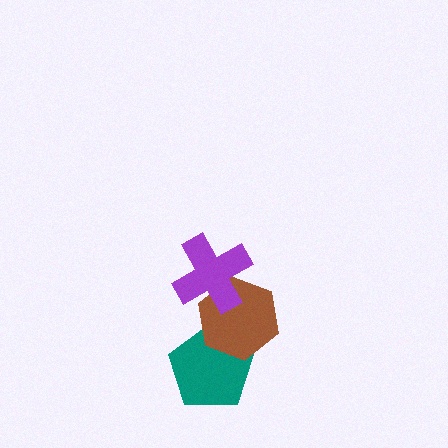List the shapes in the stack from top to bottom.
From top to bottom: the purple cross, the brown hexagon, the teal pentagon.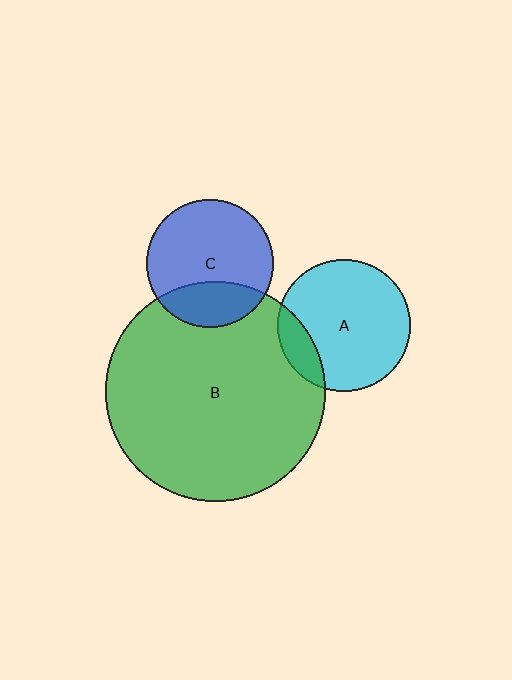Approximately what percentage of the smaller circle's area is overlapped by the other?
Approximately 15%.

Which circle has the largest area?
Circle B (green).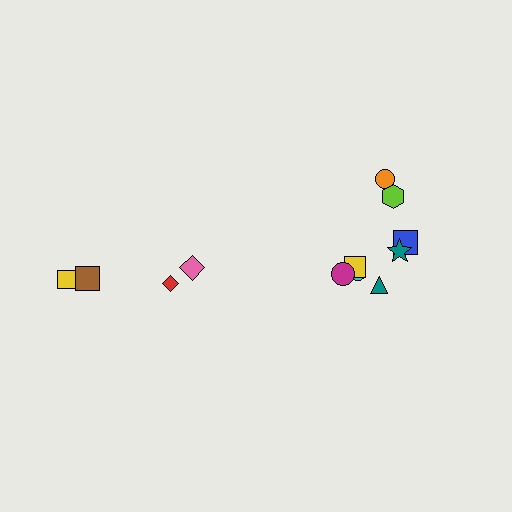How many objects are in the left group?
There are 4 objects.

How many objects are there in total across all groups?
There are 12 objects.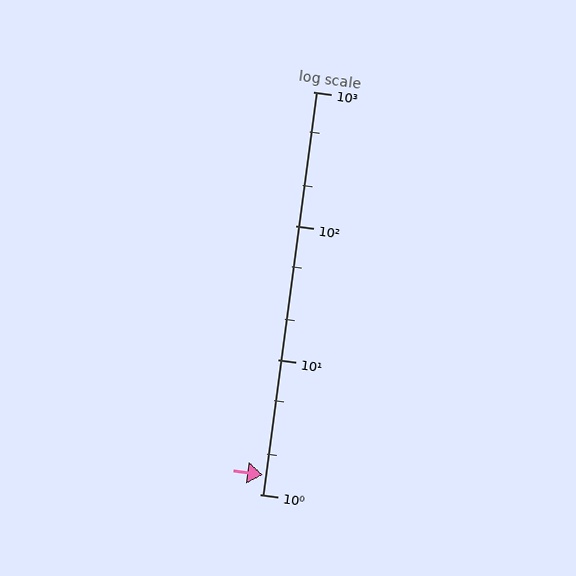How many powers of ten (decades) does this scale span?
The scale spans 3 decades, from 1 to 1000.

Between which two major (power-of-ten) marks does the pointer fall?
The pointer is between 1 and 10.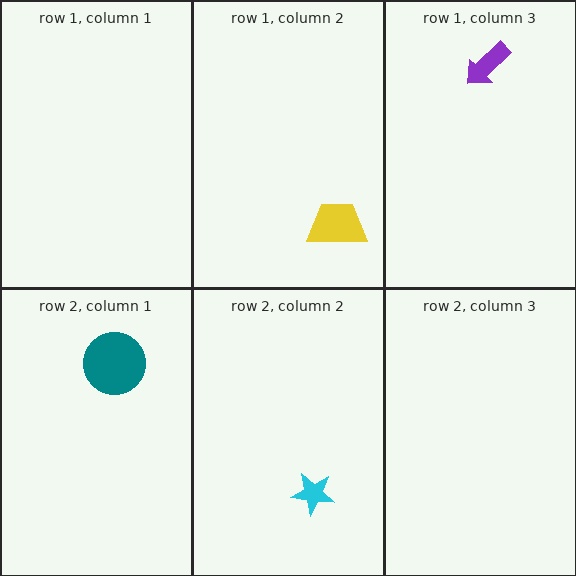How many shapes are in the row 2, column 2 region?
1.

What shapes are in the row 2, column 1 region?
The teal circle.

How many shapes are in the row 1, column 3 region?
1.